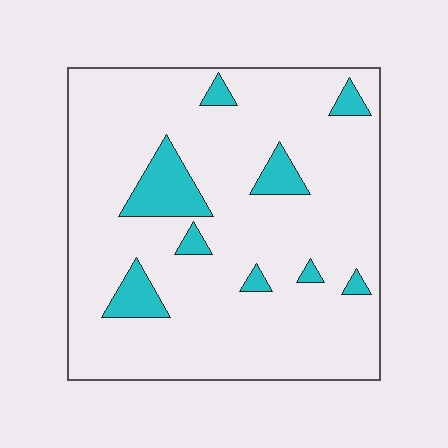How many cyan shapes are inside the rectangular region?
9.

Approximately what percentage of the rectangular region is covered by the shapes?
Approximately 10%.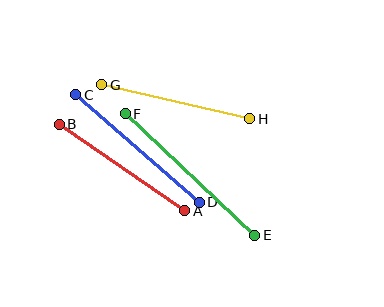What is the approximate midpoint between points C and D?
The midpoint is at approximately (137, 148) pixels.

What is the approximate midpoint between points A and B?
The midpoint is at approximately (122, 168) pixels.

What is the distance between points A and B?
The distance is approximately 152 pixels.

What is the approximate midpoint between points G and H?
The midpoint is at approximately (176, 102) pixels.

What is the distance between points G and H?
The distance is approximately 152 pixels.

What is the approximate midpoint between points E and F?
The midpoint is at approximately (190, 174) pixels.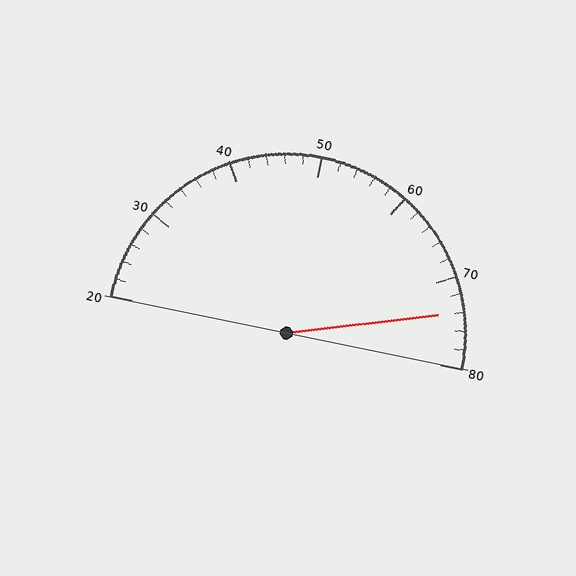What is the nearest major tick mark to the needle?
The nearest major tick mark is 70.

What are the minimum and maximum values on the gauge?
The gauge ranges from 20 to 80.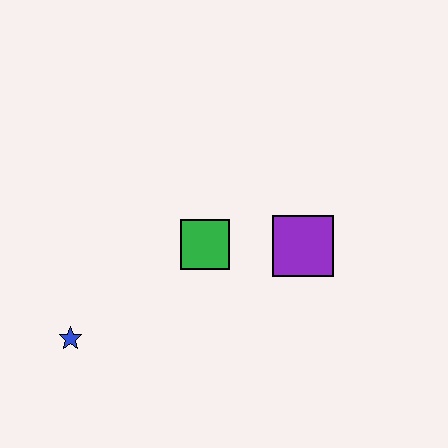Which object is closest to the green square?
The purple square is closest to the green square.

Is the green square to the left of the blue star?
No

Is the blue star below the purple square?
Yes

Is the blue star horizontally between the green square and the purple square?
No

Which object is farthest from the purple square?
The blue star is farthest from the purple square.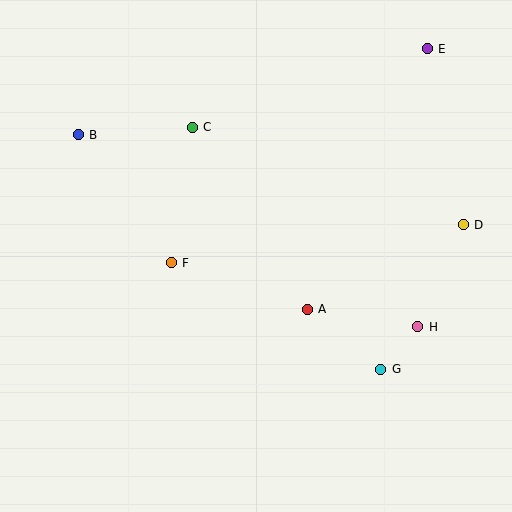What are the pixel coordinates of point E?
Point E is at (427, 49).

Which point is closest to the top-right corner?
Point E is closest to the top-right corner.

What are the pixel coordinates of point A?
Point A is at (307, 309).